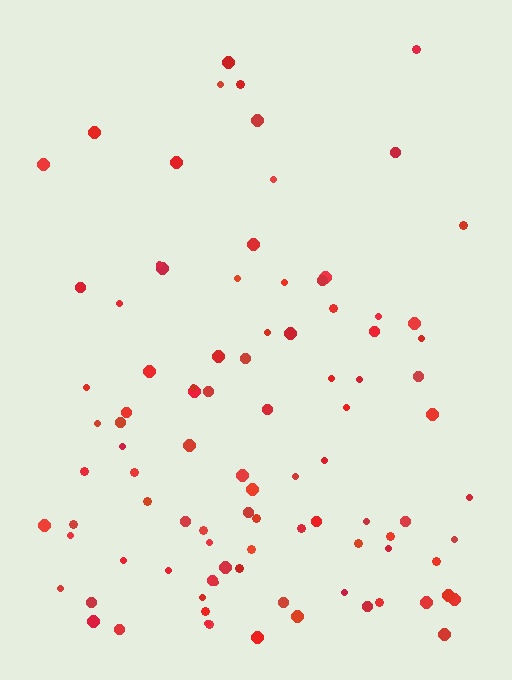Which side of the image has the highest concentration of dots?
The bottom.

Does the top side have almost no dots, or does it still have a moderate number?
Still a moderate number, just noticeably fewer than the bottom.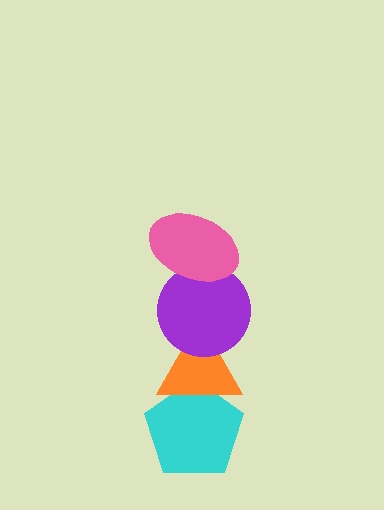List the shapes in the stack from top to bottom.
From top to bottom: the pink ellipse, the purple circle, the orange triangle, the cyan pentagon.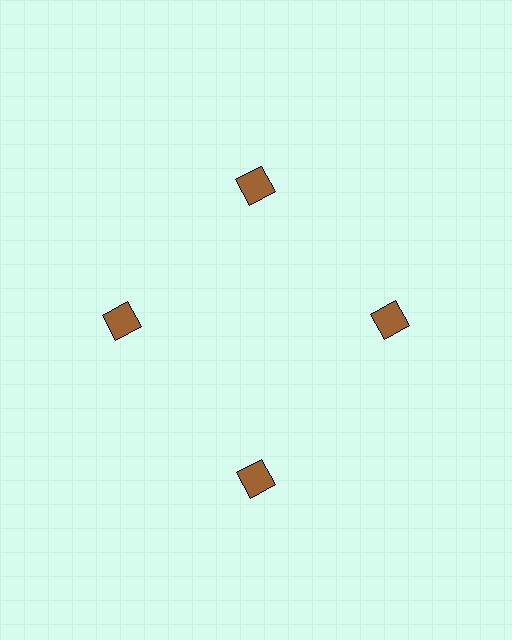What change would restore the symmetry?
The symmetry would be restored by moving it inward, back onto the ring so that all 4 squares sit at equal angles and equal distance from the center.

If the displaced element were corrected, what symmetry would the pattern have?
It would have 4-fold rotational symmetry — the pattern would map onto itself every 90 degrees.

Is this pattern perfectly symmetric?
No. The 4 brown squares are arranged in a ring, but one element near the 6 o'clock position is pushed outward from the center, breaking the 4-fold rotational symmetry.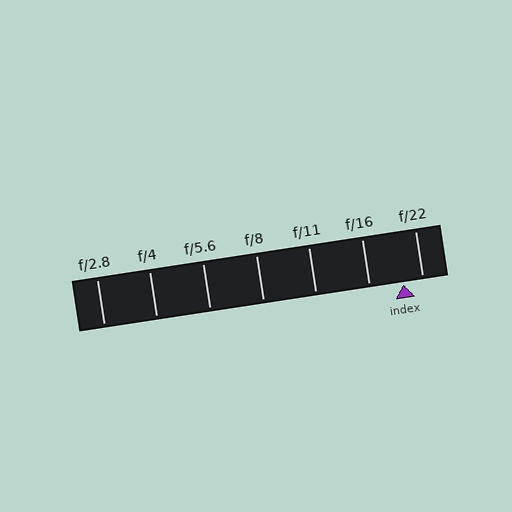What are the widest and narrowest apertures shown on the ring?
The widest aperture shown is f/2.8 and the narrowest is f/22.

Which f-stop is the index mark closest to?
The index mark is closest to f/22.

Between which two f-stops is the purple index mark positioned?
The index mark is between f/16 and f/22.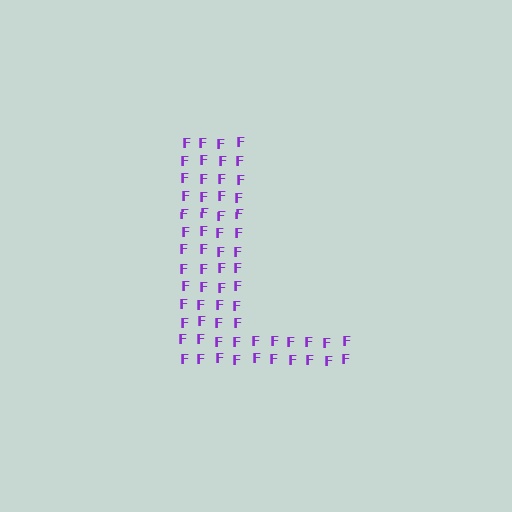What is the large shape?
The large shape is the letter L.